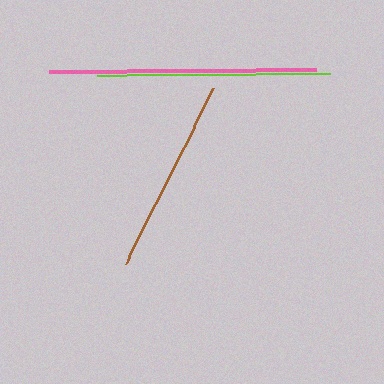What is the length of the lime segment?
The lime segment is approximately 233 pixels long.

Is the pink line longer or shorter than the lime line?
The pink line is longer than the lime line.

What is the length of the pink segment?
The pink segment is approximately 267 pixels long.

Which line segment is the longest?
The pink line is the longest at approximately 267 pixels.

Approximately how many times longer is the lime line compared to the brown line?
The lime line is approximately 1.2 times the length of the brown line.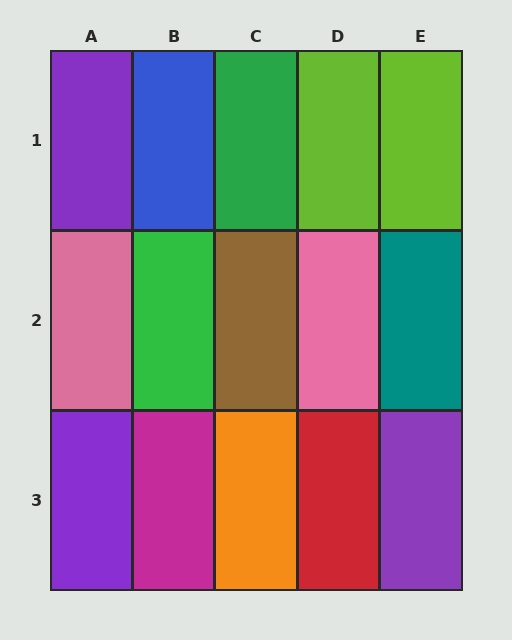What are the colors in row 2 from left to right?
Pink, green, brown, pink, teal.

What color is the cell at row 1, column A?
Purple.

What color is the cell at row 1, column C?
Green.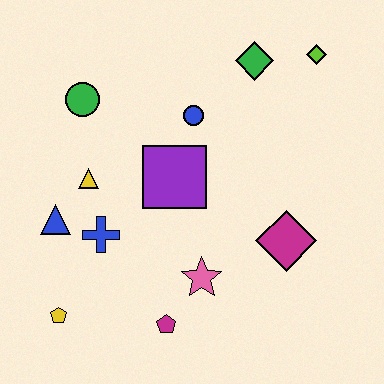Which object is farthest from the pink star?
The lime diamond is farthest from the pink star.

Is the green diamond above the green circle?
Yes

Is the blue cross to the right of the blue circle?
No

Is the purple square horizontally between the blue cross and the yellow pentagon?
No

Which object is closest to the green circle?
The yellow triangle is closest to the green circle.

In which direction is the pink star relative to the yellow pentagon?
The pink star is to the right of the yellow pentagon.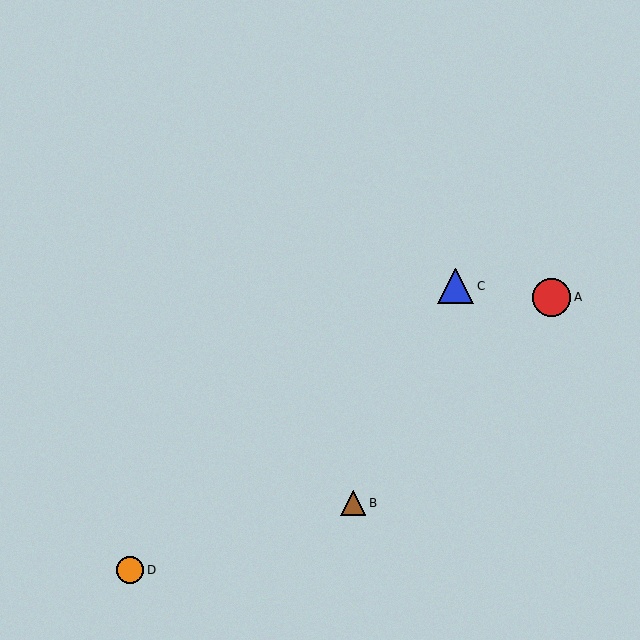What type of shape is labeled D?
Shape D is an orange circle.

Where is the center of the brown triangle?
The center of the brown triangle is at (353, 503).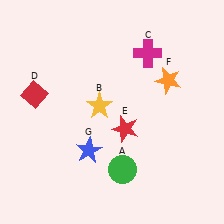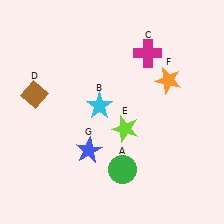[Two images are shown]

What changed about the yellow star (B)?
In Image 1, B is yellow. In Image 2, it changed to cyan.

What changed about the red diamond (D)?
In Image 1, D is red. In Image 2, it changed to brown.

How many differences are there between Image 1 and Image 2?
There are 3 differences between the two images.